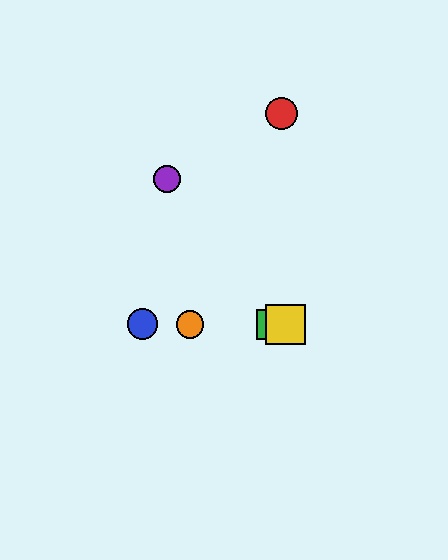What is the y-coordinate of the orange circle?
The orange circle is at y≈324.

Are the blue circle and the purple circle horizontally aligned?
No, the blue circle is at y≈324 and the purple circle is at y≈179.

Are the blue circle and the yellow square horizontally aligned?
Yes, both are at y≈324.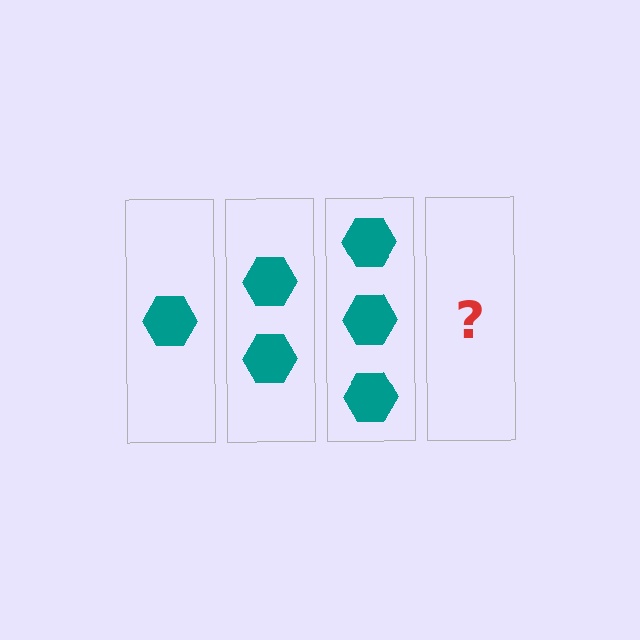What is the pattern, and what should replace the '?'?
The pattern is that each step adds one more hexagon. The '?' should be 4 hexagons.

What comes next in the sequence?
The next element should be 4 hexagons.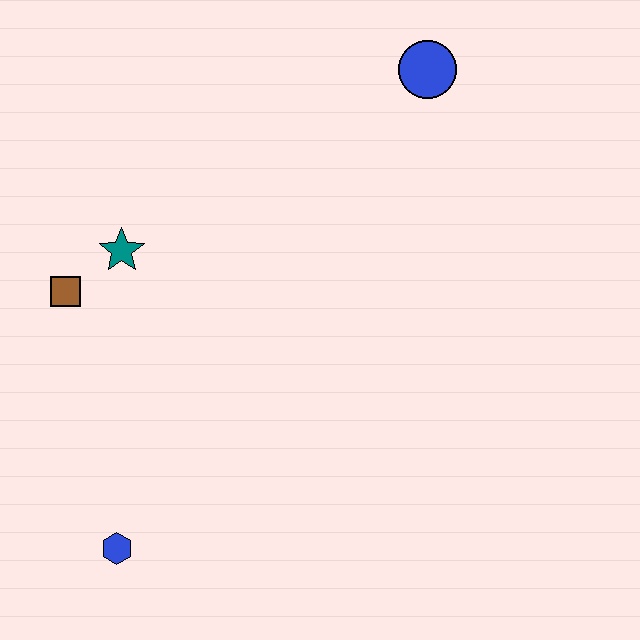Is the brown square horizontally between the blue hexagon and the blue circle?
No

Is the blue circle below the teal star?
No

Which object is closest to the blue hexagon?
The brown square is closest to the blue hexagon.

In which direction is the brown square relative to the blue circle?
The brown square is to the left of the blue circle.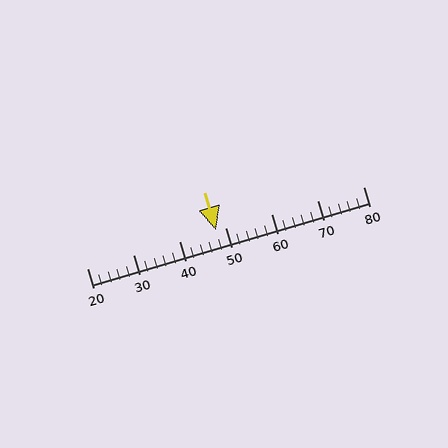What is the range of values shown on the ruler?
The ruler shows values from 20 to 80.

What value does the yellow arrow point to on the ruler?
The yellow arrow points to approximately 48.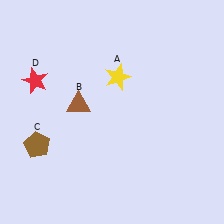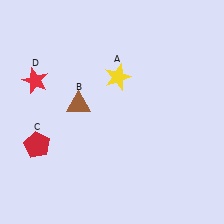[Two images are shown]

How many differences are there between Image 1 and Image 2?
There is 1 difference between the two images.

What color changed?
The pentagon (C) changed from brown in Image 1 to red in Image 2.